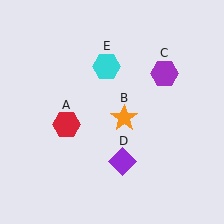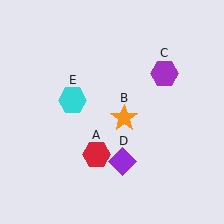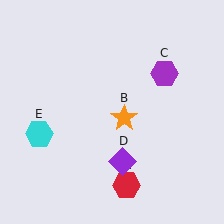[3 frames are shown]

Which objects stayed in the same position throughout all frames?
Orange star (object B) and purple hexagon (object C) and purple diamond (object D) remained stationary.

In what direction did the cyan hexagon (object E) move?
The cyan hexagon (object E) moved down and to the left.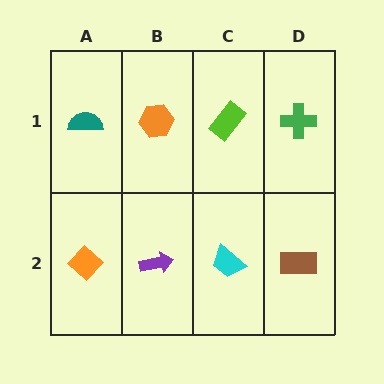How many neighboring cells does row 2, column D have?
2.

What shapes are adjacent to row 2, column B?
An orange hexagon (row 1, column B), an orange diamond (row 2, column A), a cyan trapezoid (row 2, column C).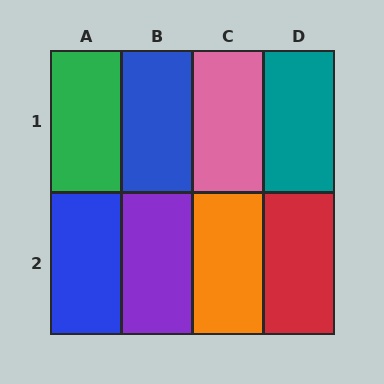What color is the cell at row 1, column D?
Teal.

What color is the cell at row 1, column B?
Blue.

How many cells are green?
1 cell is green.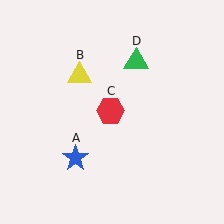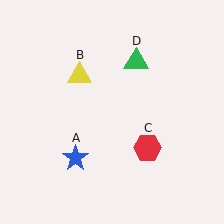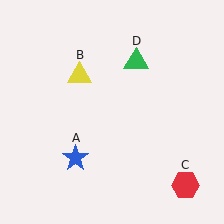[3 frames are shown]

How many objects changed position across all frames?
1 object changed position: red hexagon (object C).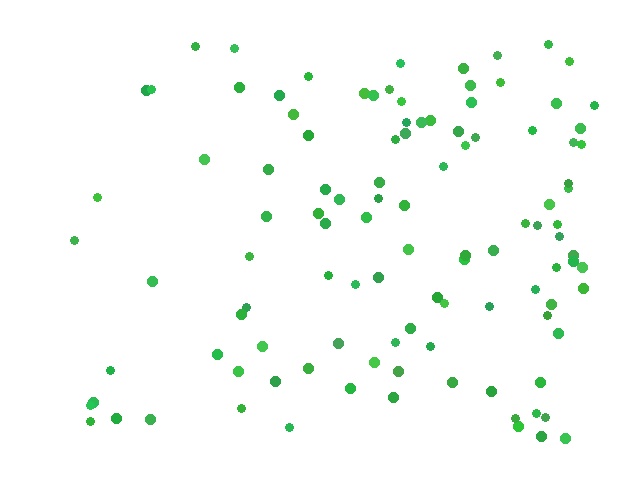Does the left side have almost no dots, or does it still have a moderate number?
Still a moderate number, just noticeably fewer than the right.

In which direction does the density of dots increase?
From left to right, with the right side densest.